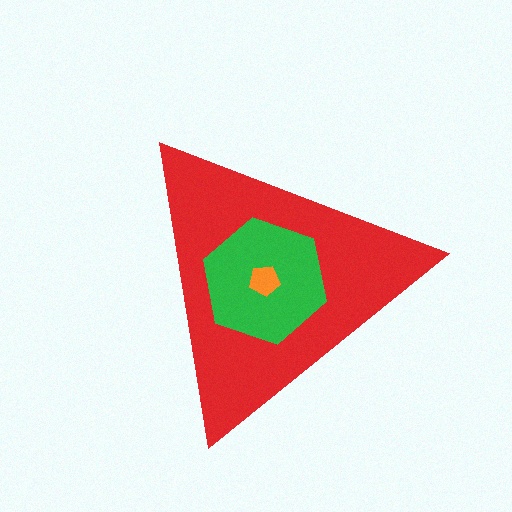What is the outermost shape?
The red triangle.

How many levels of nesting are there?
3.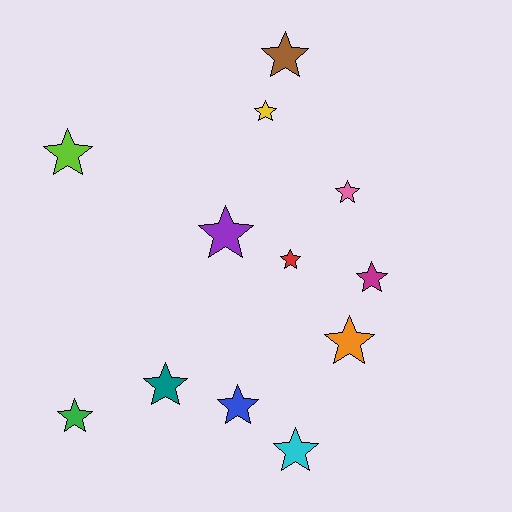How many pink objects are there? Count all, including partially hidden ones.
There is 1 pink object.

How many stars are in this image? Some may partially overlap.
There are 12 stars.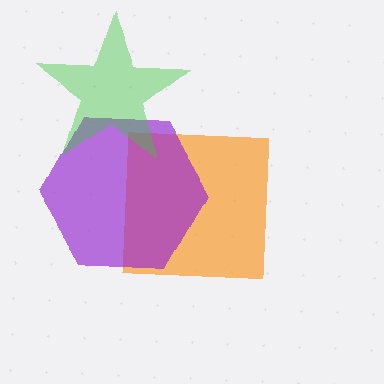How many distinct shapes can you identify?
There are 3 distinct shapes: an orange square, a purple hexagon, a green star.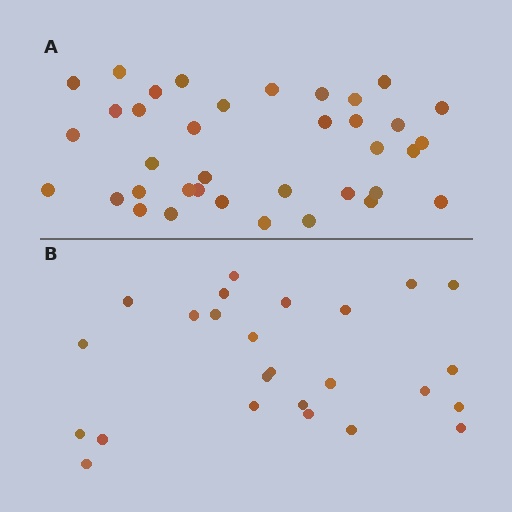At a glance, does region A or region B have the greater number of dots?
Region A (the top region) has more dots.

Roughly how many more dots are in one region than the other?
Region A has roughly 12 or so more dots than region B.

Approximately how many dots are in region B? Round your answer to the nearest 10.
About 20 dots. (The exact count is 25, which rounds to 20.)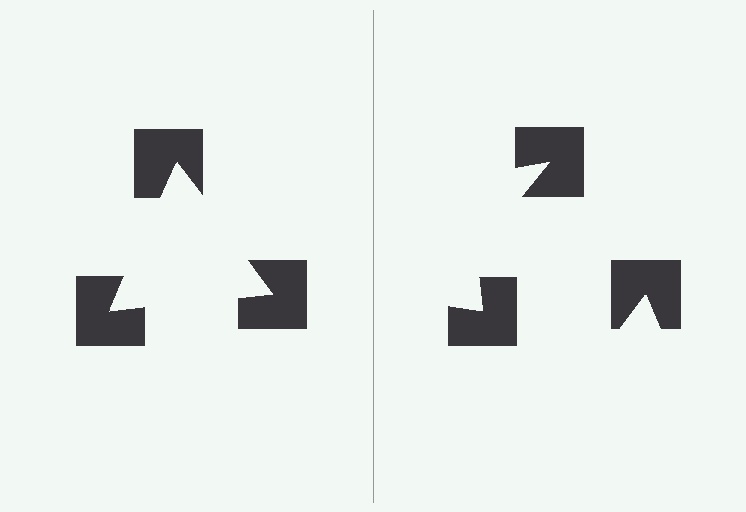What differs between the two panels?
The notched squares are positioned identically on both sides; only the wedge orientations differ. On the left they align to a triangle; on the right they are misaligned.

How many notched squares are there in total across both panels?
6 — 3 on each side.